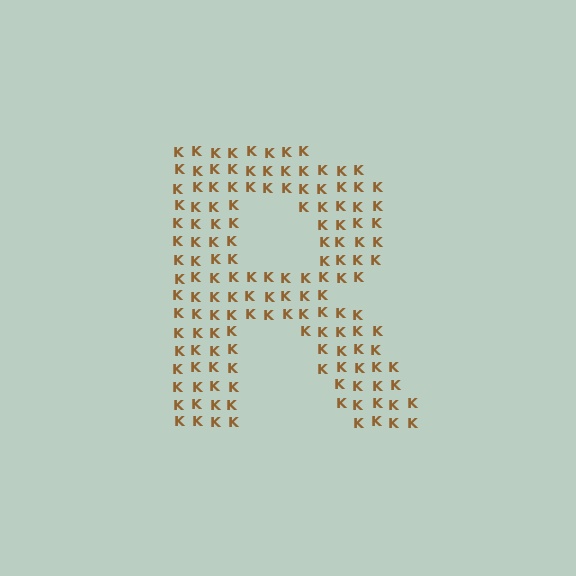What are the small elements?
The small elements are letter K's.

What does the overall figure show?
The overall figure shows the letter R.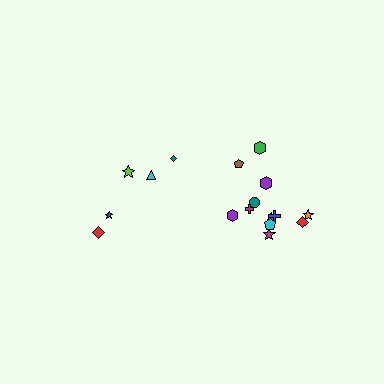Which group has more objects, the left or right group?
The right group.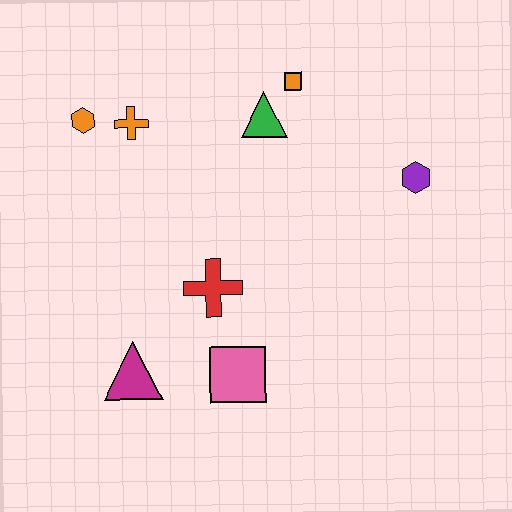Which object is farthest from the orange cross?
The purple hexagon is farthest from the orange cross.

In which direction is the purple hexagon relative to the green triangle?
The purple hexagon is to the right of the green triangle.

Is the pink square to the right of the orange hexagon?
Yes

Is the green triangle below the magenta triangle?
No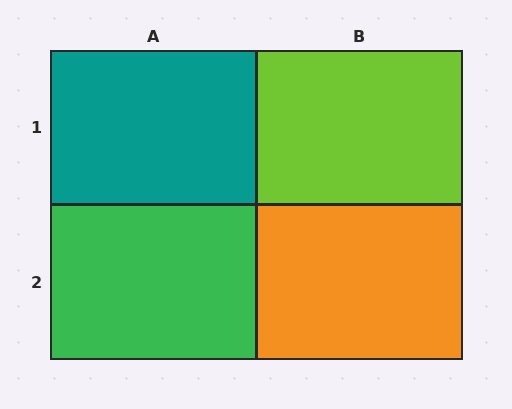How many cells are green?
1 cell is green.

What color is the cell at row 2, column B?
Orange.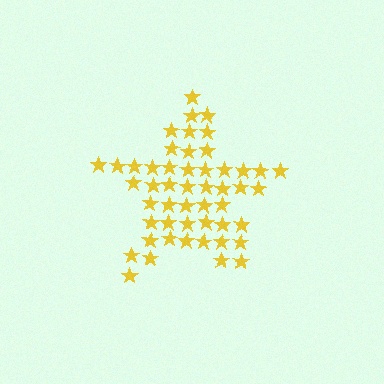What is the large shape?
The large shape is a star.